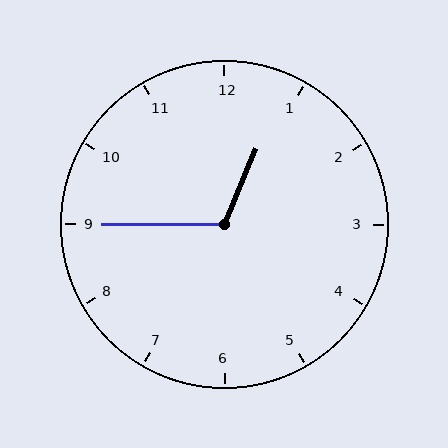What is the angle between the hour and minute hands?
Approximately 112 degrees.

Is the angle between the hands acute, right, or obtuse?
It is obtuse.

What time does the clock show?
12:45.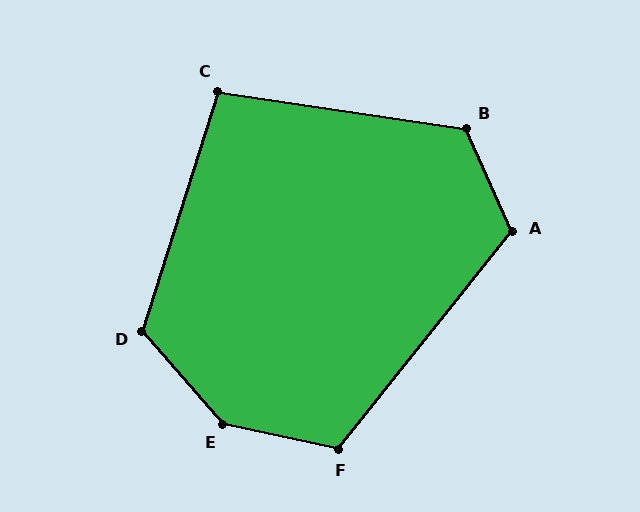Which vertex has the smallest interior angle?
C, at approximately 99 degrees.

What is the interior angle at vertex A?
Approximately 117 degrees (obtuse).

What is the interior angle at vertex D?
Approximately 121 degrees (obtuse).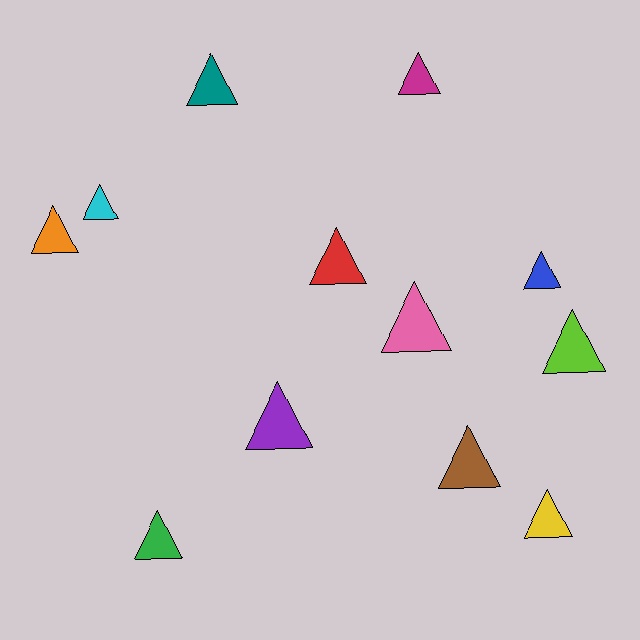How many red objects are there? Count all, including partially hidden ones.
There is 1 red object.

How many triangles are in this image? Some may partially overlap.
There are 12 triangles.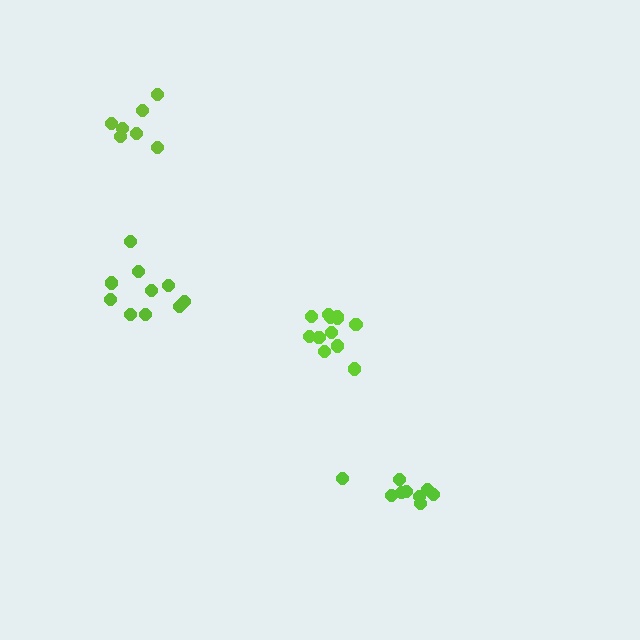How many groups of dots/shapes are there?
There are 4 groups.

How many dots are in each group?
Group 1: 10 dots, Group 2: 12 dots, Group 3: 10 dots, Group 4: 7 dots (39 total).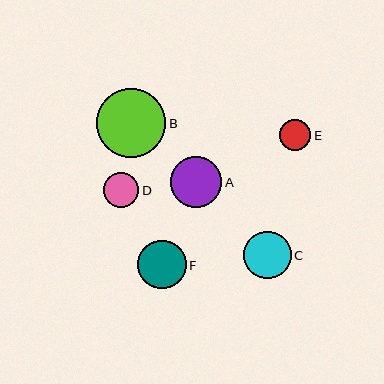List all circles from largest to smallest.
From largest to smallest: B, A, F, C, D, E.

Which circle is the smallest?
Circle E is the smallest with a size of approximately 31 pixels.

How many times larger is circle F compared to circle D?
Circle F is approximately 1.4 times the size of circle D.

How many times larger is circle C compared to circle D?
Circle C is approximately 1.3 times the size of circle D.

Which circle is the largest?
Circle B is the largest with a size of approximately 69 pixels.